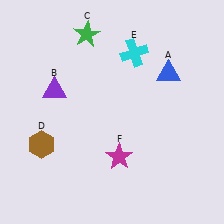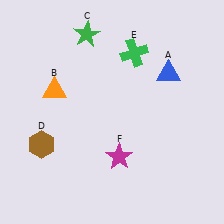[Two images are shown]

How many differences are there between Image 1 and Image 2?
There are 2 differences between the two images.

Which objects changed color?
B changed from purple to orange. E changed from cyan to green.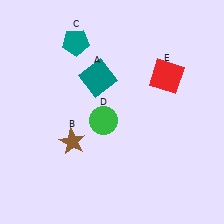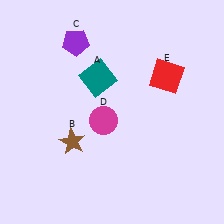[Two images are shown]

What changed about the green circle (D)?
In Image 1, D is green. In Image 2, it changed to magenta.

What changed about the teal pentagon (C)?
In Image 1, C is teal. In Image 2, it changed to purple.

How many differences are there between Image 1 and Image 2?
There are 2 differences between the two images.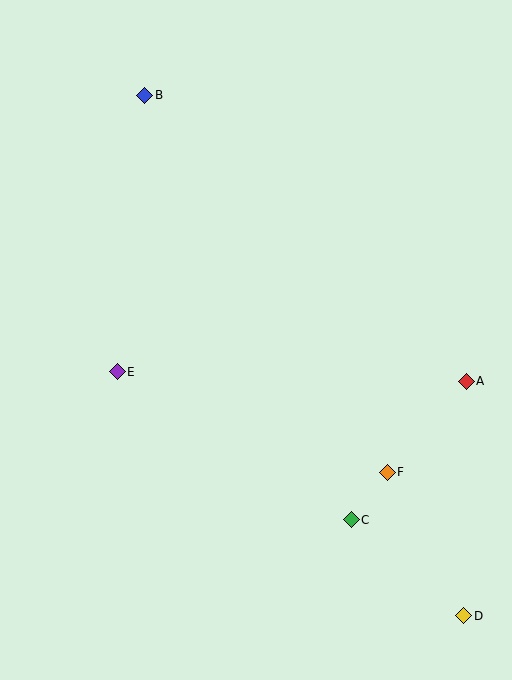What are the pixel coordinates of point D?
Point D is at (464, 616).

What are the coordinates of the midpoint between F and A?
The midpoint between F and A is at (427, 427).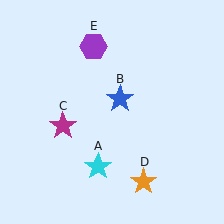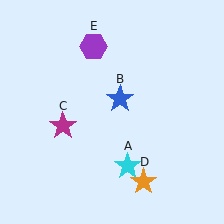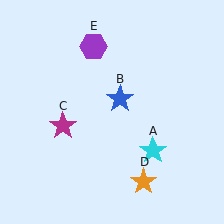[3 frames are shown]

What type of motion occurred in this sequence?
The cyan star (object A) rotated counterclockwise around the center of the scene.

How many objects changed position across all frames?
1 object changed position: cyan star (object A).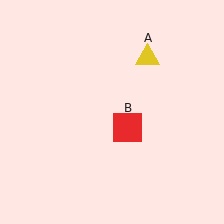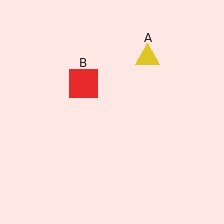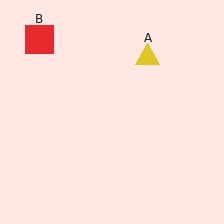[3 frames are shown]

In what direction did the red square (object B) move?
The red square (object B) moved up and to the left.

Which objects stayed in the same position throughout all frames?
Yellow triangle (object A) remained stationary.